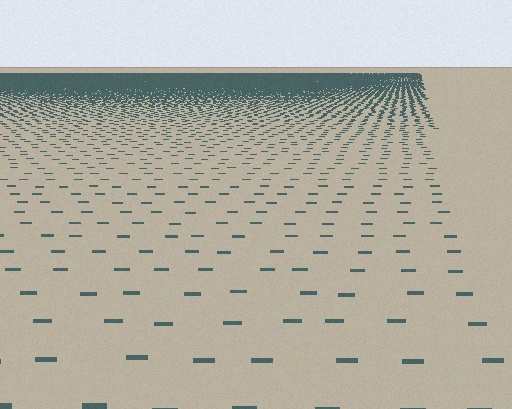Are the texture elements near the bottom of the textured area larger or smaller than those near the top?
Larger. Near the bottom, elements are closer to the viewer and appear at a bigger on-screen size.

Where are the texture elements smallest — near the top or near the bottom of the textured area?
Near the top.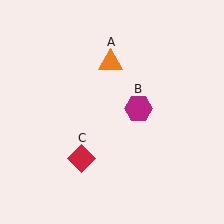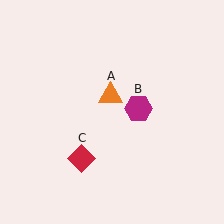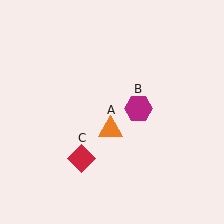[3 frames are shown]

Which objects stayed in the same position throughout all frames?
Magenta hexagon (object B) and red diamond (object C) remained stationary.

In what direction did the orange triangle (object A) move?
The orange triangle (object A) moved down.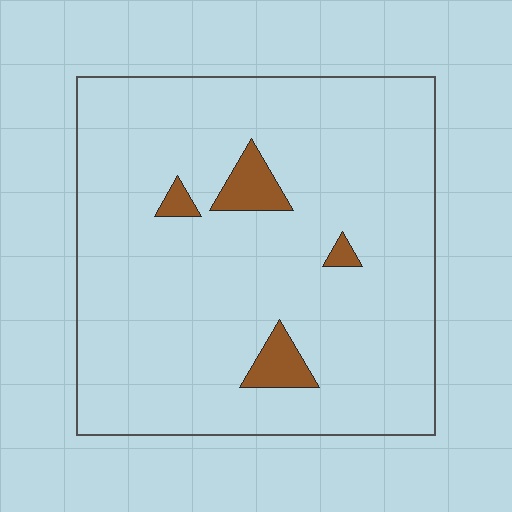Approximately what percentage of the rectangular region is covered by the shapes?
Approximately 5%.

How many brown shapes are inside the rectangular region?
4.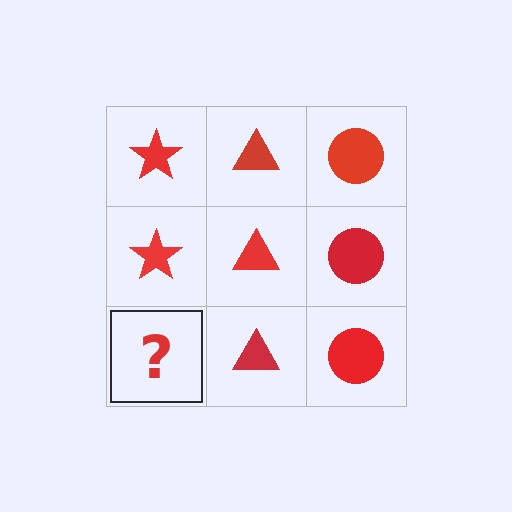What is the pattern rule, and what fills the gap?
The rule is that each column has a consistent shape. The gap should be filled with a red star.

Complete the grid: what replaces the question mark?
The question mark should be replaced with a red star.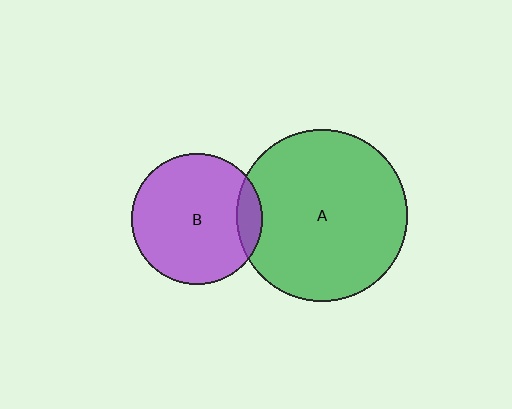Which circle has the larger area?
Circle A (green).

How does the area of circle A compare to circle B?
Approximately 1.7 times.